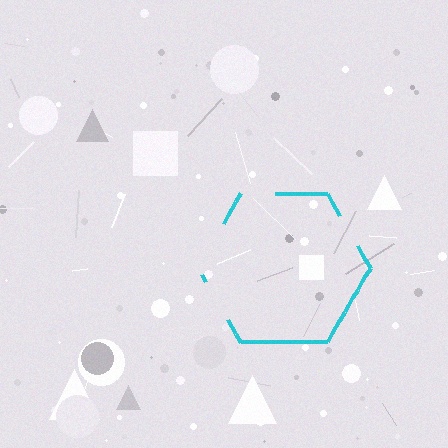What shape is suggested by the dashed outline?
The dashed outline suggests a hexagon.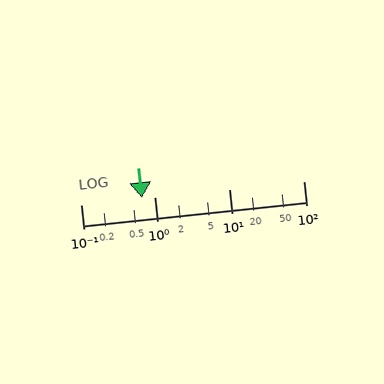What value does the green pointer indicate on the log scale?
The pointer indicates approximately 0.66.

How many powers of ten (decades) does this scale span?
The scale spans 3 decades, from 0.1 to 100.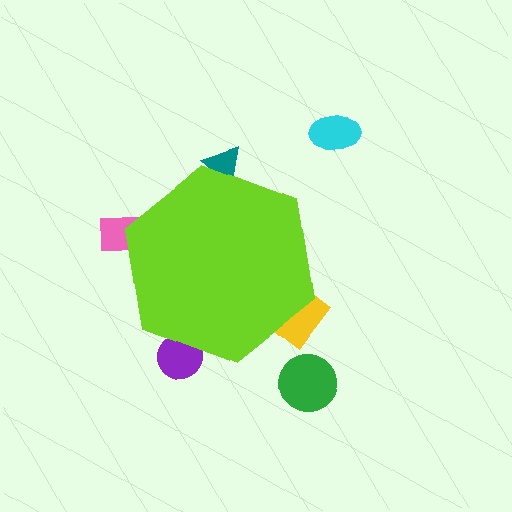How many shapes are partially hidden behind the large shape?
4 shapes are partially hidden.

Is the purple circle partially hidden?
Yes, the purple circle is partially hidden behind the lime hexagon.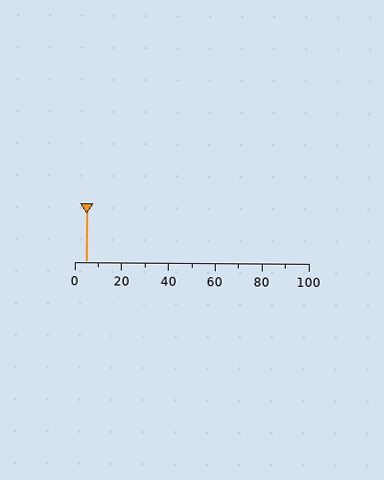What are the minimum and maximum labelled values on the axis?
The axis runs from 0 to 100.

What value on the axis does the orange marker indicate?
The marker indicates approximately 5.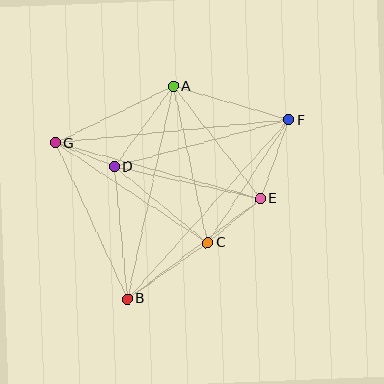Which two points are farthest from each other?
Points B and F are farthest from each other.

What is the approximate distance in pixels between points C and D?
The distance between C and D is approximately 121 pixels.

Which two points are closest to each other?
Points D and G are closest to each other.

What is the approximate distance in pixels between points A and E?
The distance between A and E is approximately 142 pixels.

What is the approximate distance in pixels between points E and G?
The distance between E and G is approximately 213 pixels.